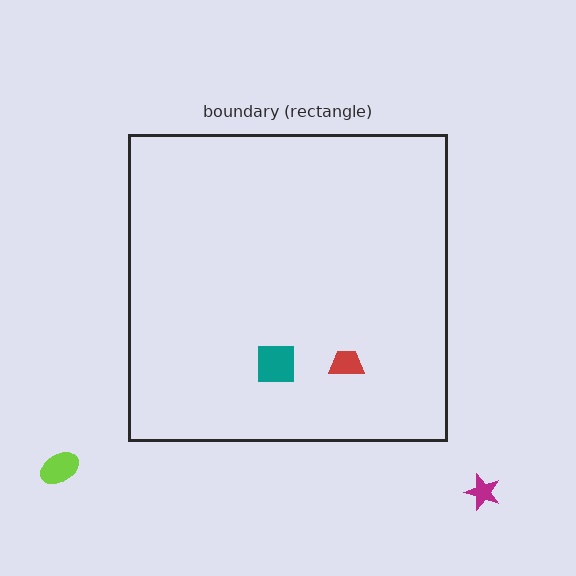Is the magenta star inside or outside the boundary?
Outside.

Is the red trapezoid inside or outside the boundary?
Inside.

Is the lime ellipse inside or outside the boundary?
Outside.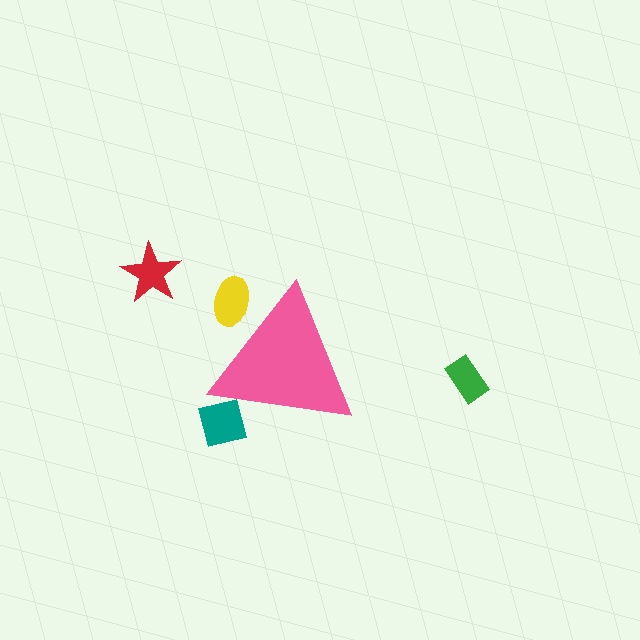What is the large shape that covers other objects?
A pink triangle.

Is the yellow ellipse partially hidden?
Yes, the yellow ellipse is partially hidden behind the pink triangle.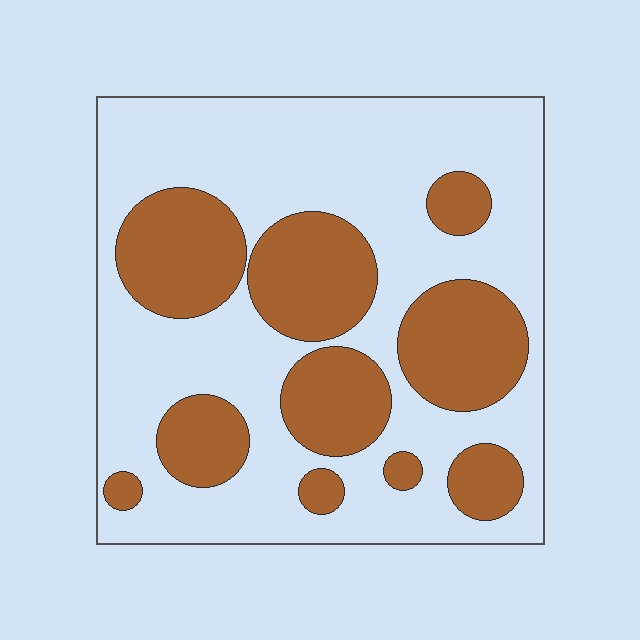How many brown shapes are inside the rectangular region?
10.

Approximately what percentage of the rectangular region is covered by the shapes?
Approximately 35%.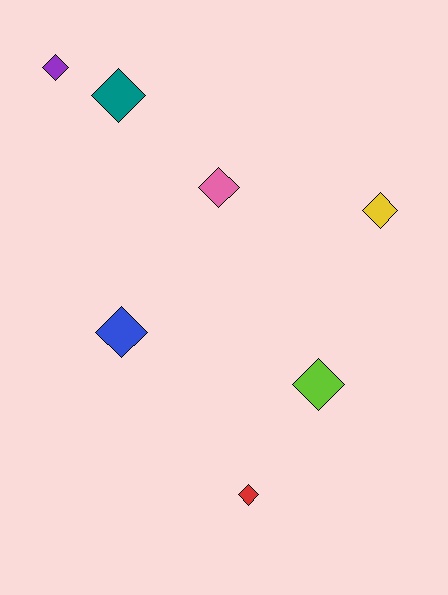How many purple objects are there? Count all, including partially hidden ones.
There is 1 purple object.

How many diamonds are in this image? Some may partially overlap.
There are 7 diamonds.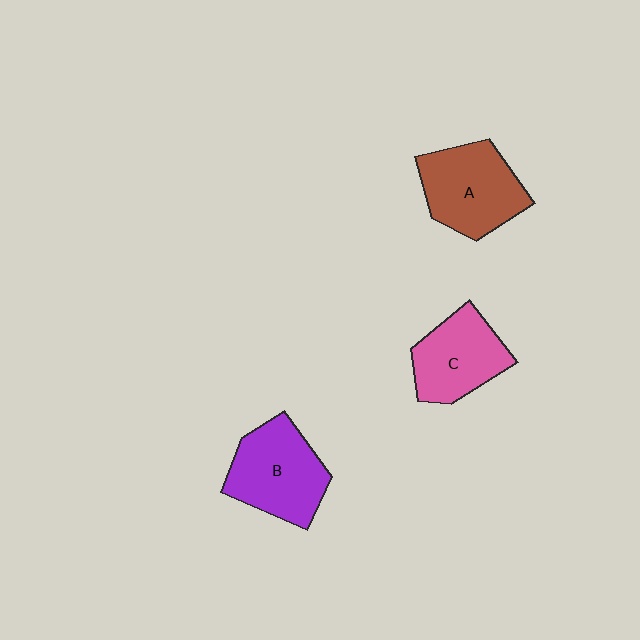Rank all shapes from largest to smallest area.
From largest to smallest: B (purple), A (brown), C (pink).